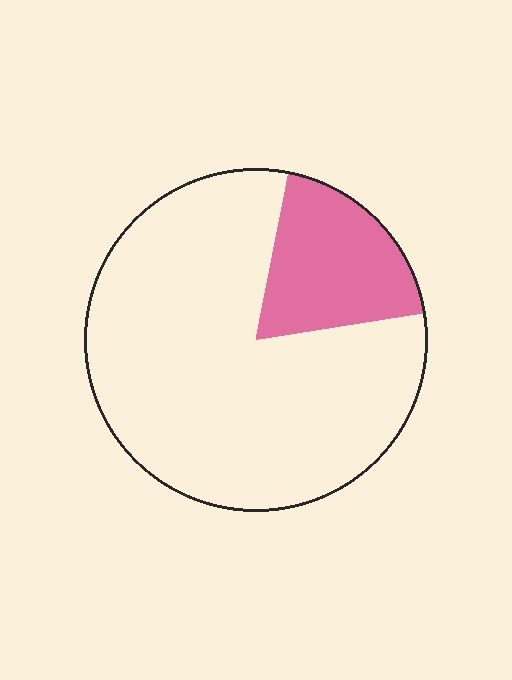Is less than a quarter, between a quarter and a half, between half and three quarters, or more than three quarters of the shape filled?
Less than a quarter.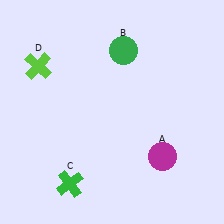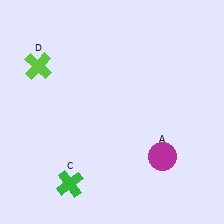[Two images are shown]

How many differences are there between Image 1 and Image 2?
There is 1 difference between the two images.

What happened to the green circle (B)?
The green circle (B) was removed in Image 2. It was in the top-right area of Image 1.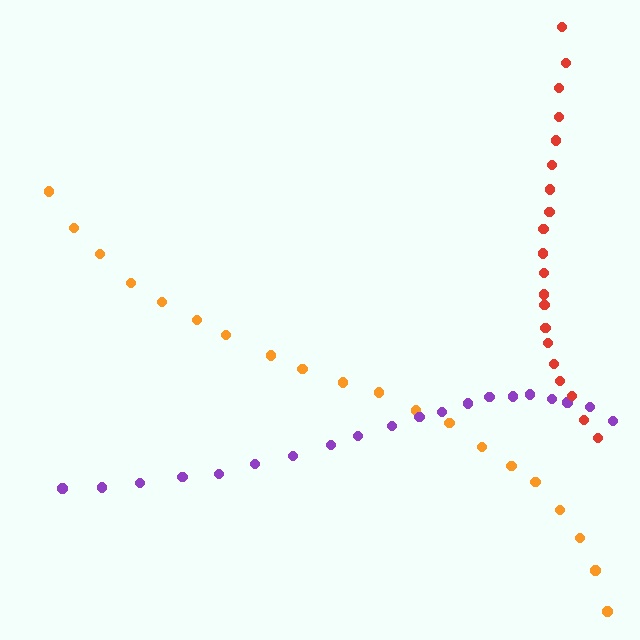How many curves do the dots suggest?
There are 3 distinct paths.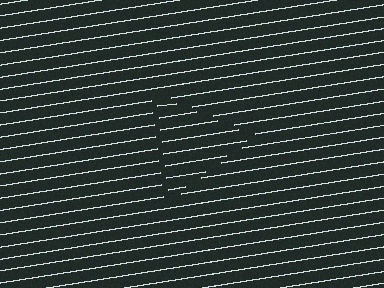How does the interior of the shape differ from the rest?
The interior of the shape contains the same grating, shifted by half a period — the contour is defined by the phase discontinuity where line-ends from the inner and outer gratings abut.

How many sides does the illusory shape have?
3 sides — the line-ends trace a triangle.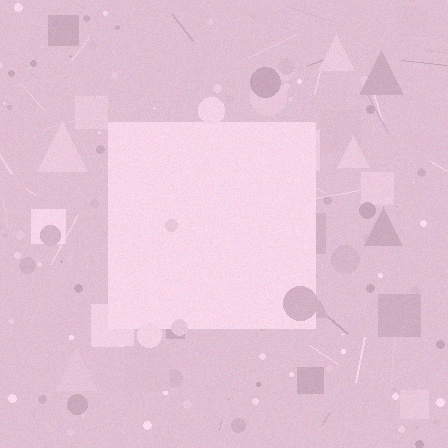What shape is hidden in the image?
A square is hidden in the image.